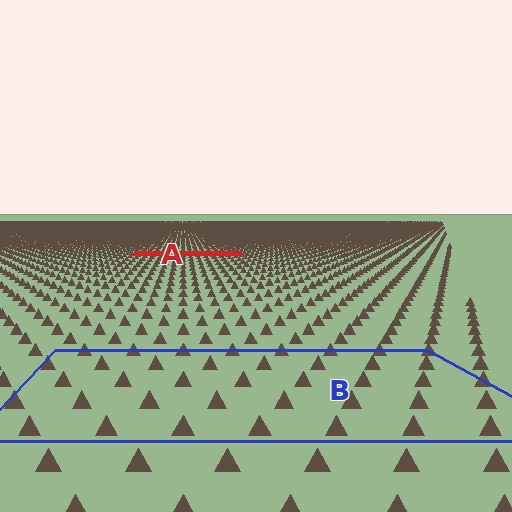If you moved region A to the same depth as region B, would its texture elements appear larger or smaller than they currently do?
They would appear larger. At a closer depth, the same texture elements are projected at a bigger on-screen size.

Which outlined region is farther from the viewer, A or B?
Region A is farther from the viewer — the texture elements inside it appear smaller and more densely packed.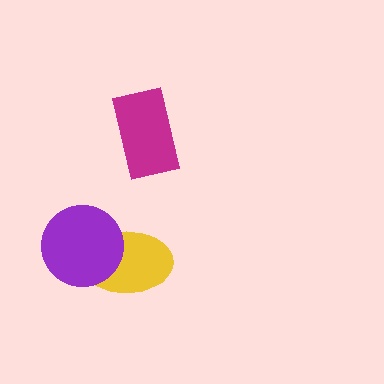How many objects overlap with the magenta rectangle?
0 objects overlap with the magenta rectangle.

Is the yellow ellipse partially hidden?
Yes, it is partially covered by another shape.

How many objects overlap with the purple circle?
1 object overlaps with the purple circle.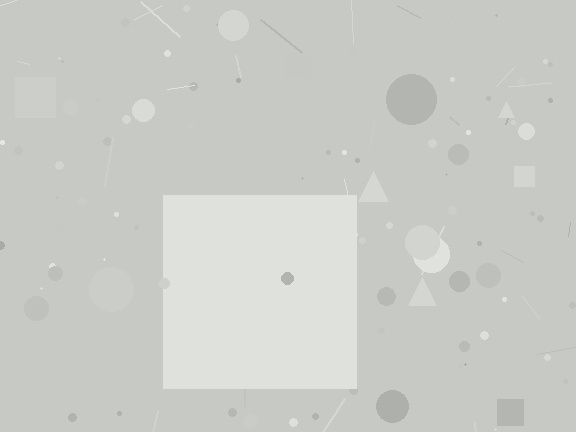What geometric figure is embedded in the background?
A square is embedded in the background.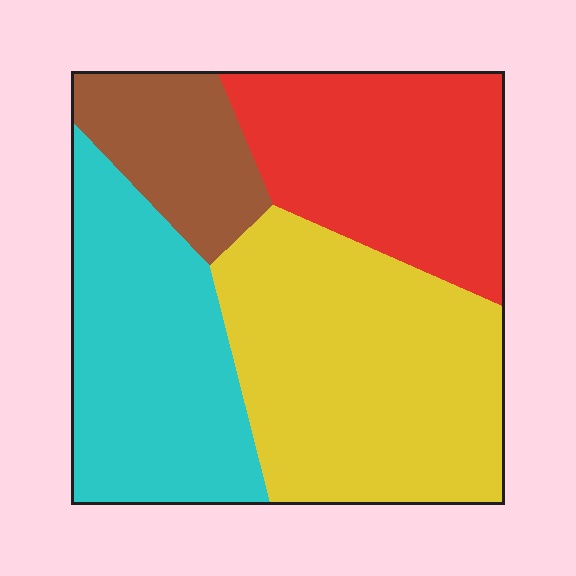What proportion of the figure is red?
Red takes up less than a quarter of the figure.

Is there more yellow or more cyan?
Yellow.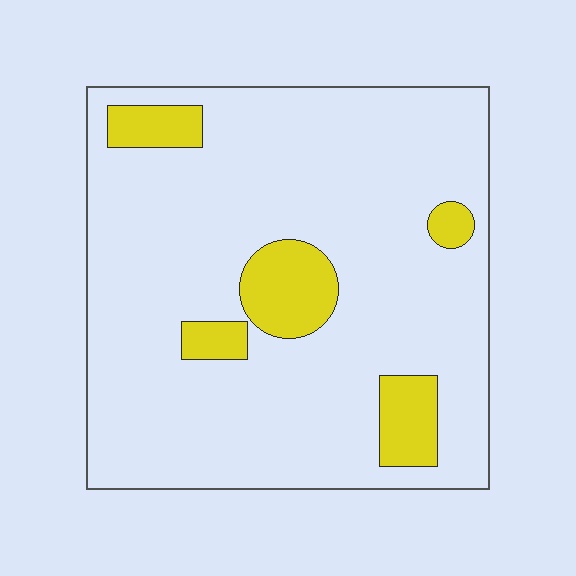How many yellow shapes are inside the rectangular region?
5.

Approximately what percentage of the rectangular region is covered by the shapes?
Approximately 15%.